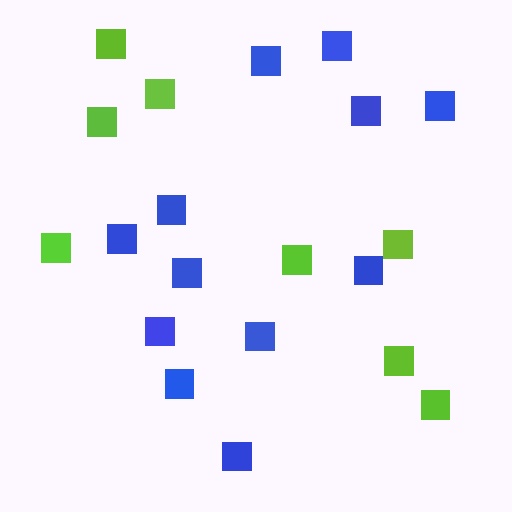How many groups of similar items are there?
There are 2 groups: one group of lime squares (8) and one group of blue squares (12).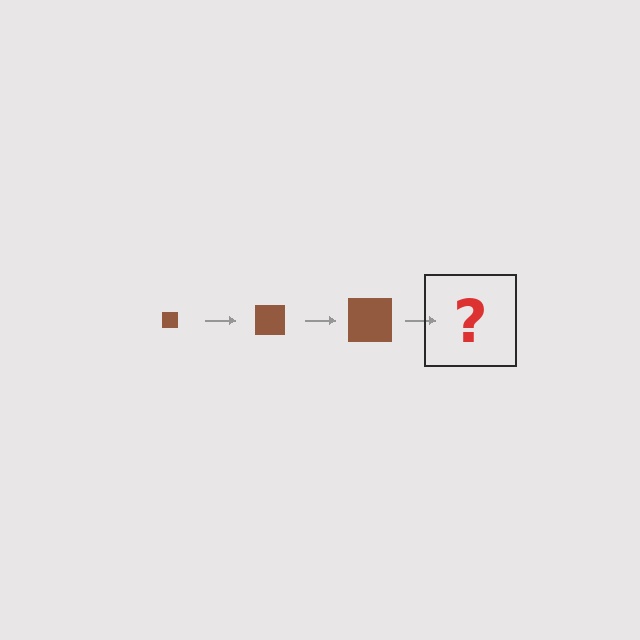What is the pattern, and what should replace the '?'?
The pattern is that the square gets progressively larger each step. The '?' should be a brown square, larger than the previous one.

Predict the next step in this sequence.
The next step is a brown square, larger than the previous one.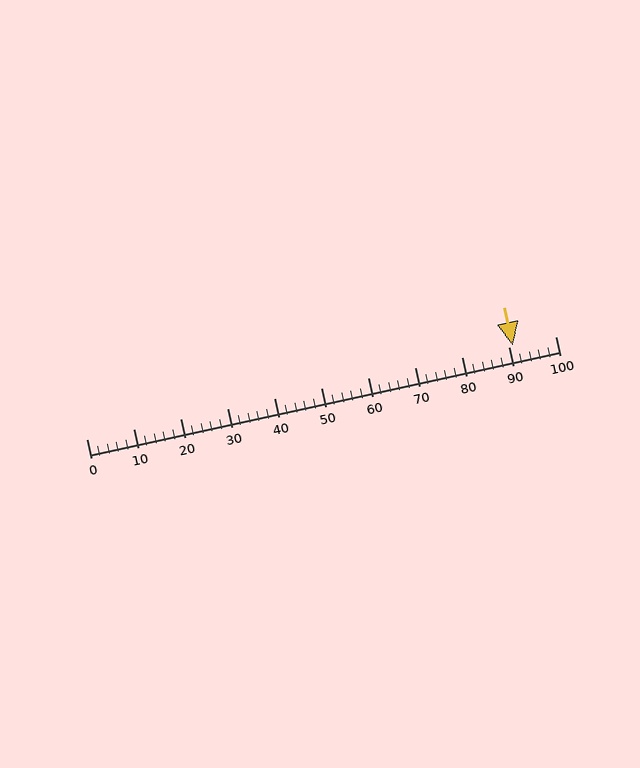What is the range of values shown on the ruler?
The ruler shows values from 0 to 100.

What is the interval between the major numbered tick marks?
The major tick marks are spaced 10 units apart.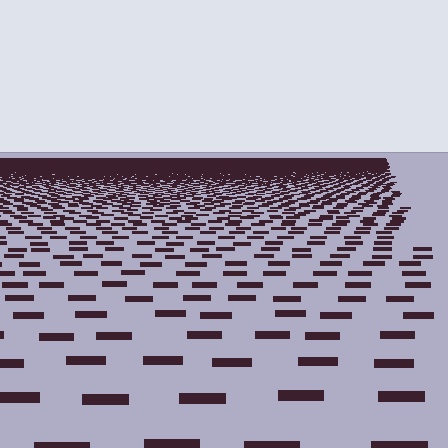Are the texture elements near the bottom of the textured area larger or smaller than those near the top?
Larger. Near the bottom, elements are closer to the viewer and appear at a bigger on-screen size.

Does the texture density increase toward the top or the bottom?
Density increases toward the top.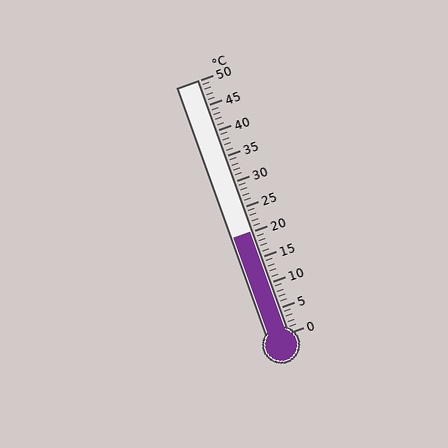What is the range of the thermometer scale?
The thermometer scale ranges from 0°C to 50°C.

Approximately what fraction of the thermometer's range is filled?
The thermometer is filled to approximately 40% of its range.